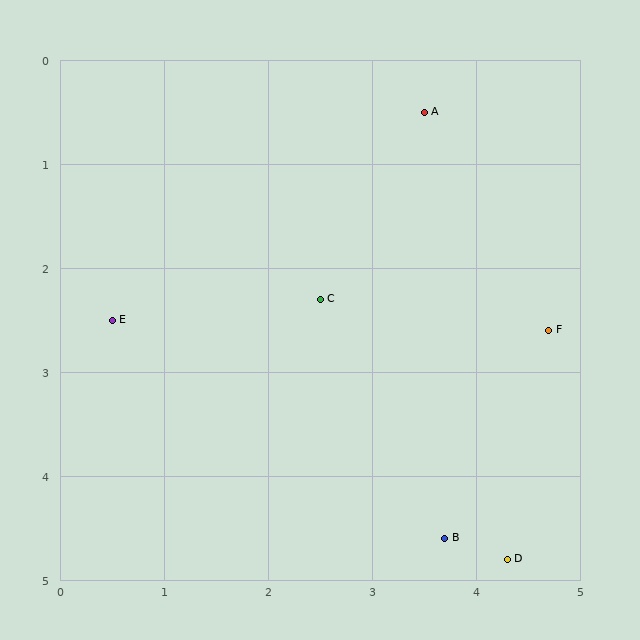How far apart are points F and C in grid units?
Points F and C are about 2.2 grid units apart.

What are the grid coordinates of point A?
Point A is at approximately (3.5, 0.5).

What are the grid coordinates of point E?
Point E is at approximately (0.5, 2.5).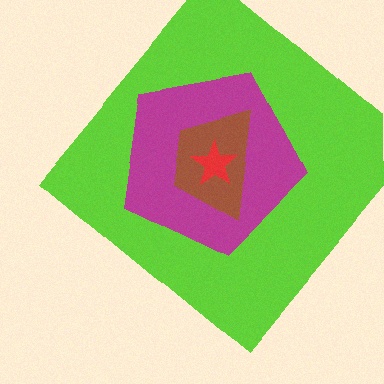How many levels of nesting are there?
4.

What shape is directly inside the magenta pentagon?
The brown trapezoid.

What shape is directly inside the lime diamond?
The magenta pentagon.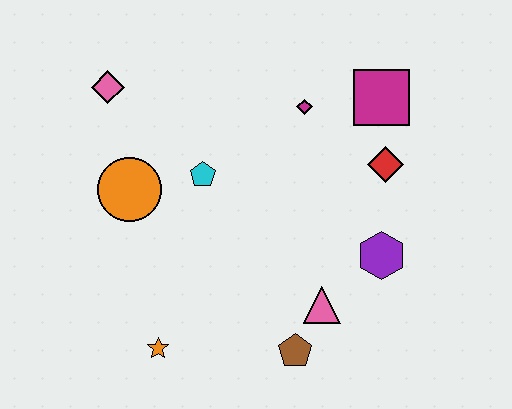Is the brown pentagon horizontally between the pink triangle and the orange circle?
Yes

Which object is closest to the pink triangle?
The brown pentagon is closest to the pink triangle.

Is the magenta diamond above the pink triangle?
Yes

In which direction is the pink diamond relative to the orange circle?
The pink diamond is above the orange circle.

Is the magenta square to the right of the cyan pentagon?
Yes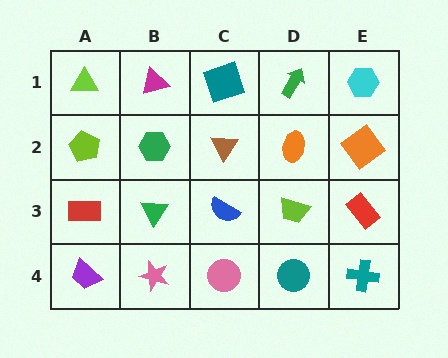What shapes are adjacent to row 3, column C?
A brown triangle (row 2, column C), a pink circle (row 4, column C), a green triangle (row 3, column B), a lime trapezoid (row 3, column D).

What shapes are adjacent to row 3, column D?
An orange ellipse (row 2, column D), a teal circle (row 4, column D), a blue semicircle (row 3, column C), a red rectangle (row 3, column E).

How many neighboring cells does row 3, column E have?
3.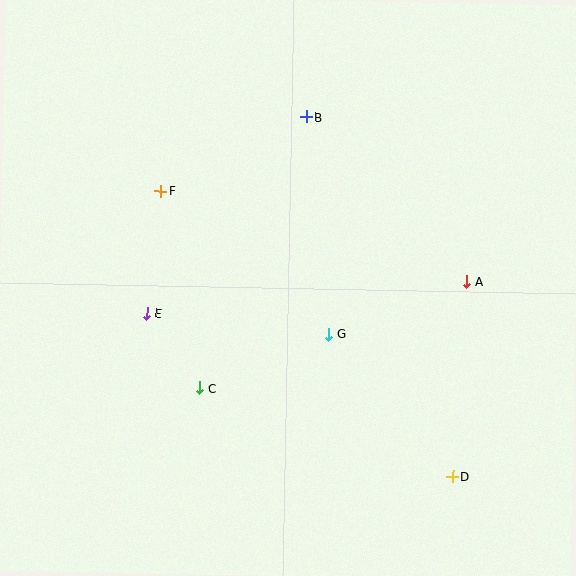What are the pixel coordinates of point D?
Point D is at (453, 477).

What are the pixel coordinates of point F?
Point F is at (161, 191).